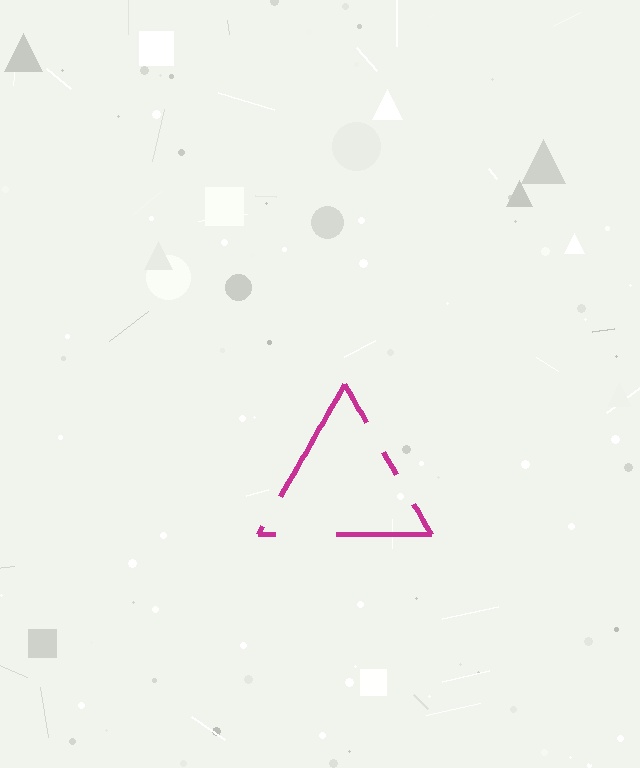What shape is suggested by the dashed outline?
The dashed outline suggests a triangle.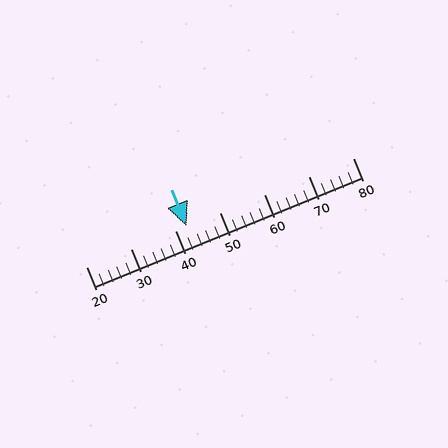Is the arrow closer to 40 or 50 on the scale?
The arrow is closer to 40.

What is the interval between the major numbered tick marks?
The major tick marks are spaced 10 units apart.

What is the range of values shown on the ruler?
The ruler shows values from 20 to 80.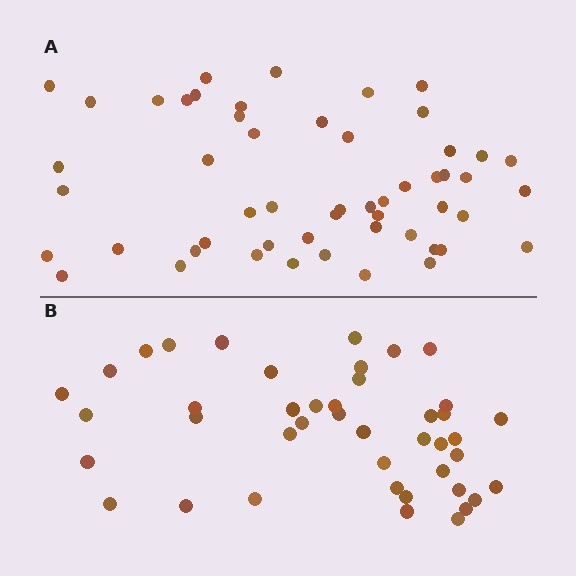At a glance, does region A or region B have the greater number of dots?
Region A (the top region) has more dots.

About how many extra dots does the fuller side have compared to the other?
Region A has roughly 10 or so more dots than region B.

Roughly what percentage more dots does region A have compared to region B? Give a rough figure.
About 25% more.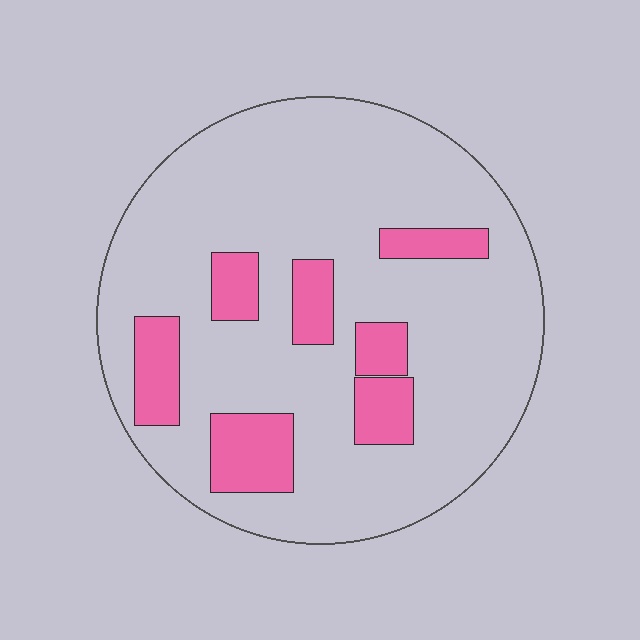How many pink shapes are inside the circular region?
7.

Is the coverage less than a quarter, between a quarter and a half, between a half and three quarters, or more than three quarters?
Less than a quarter.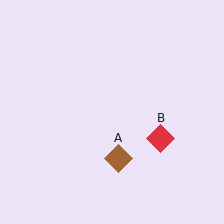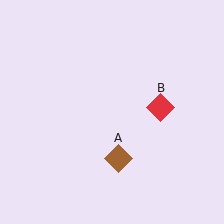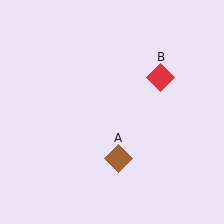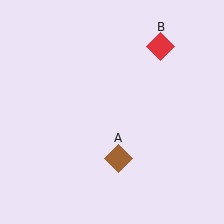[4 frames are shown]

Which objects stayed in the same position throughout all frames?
Brown diamond (object A) remained stationary.